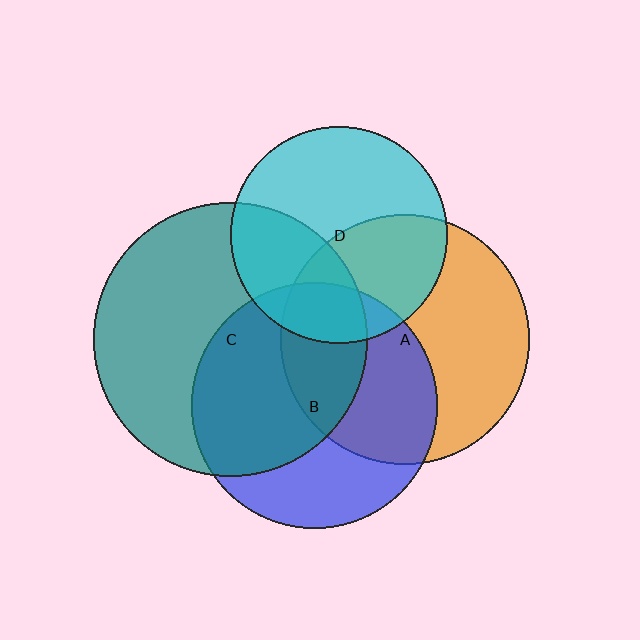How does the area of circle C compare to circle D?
Approximately 1.6 times.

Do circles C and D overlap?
Yes.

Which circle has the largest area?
Circle C (teal).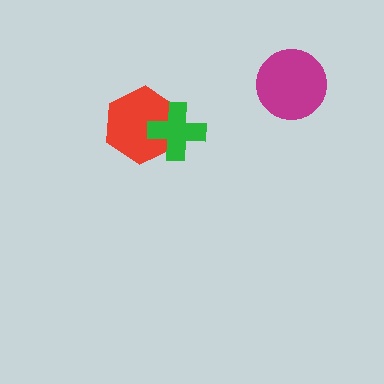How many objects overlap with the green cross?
1 object overlaps with the green cross.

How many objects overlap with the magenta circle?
0 objects overlap with the magenta circle.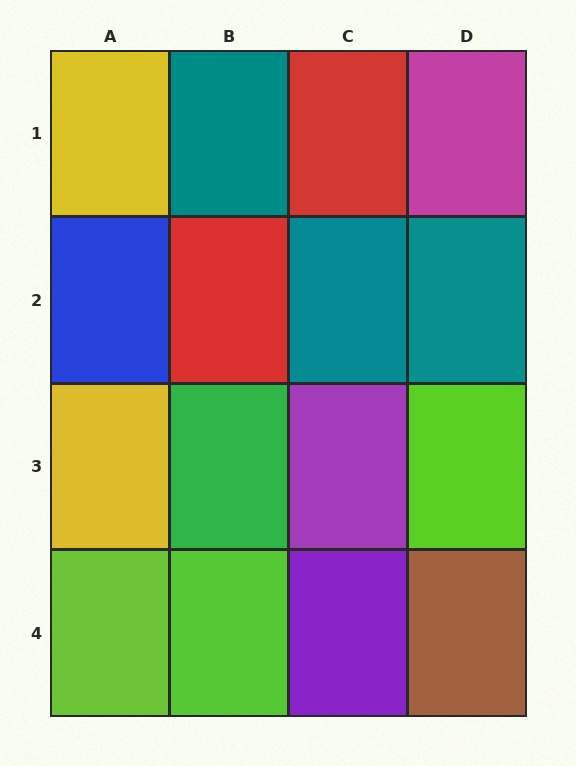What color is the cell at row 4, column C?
Purple.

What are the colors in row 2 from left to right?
Blue, red, teal, teal.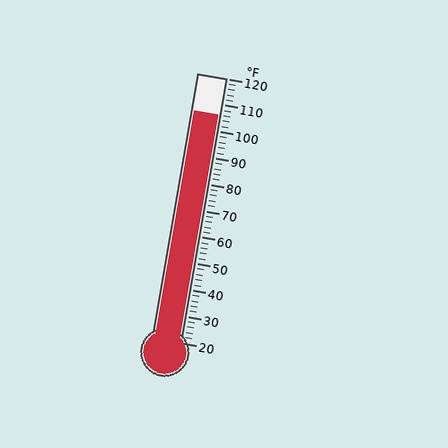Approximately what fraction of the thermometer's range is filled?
The thermometer is filled to approximately 85% of its range.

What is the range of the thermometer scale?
The thermometer scale ranges from 20°F to 120°F.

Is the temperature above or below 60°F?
The temperature is above 60°F.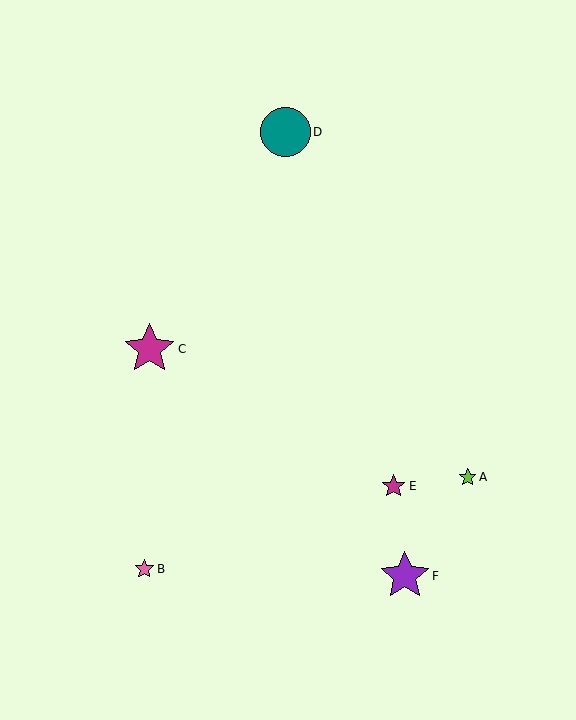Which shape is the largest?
The magenta star (labeled C) is the largest.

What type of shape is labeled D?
Shape D is a teal circle.